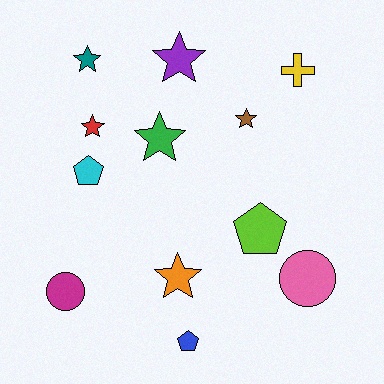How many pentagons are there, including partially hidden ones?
There are 3 pentagons.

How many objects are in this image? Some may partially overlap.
There are 12 objects.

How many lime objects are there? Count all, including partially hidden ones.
There is 1 lime object.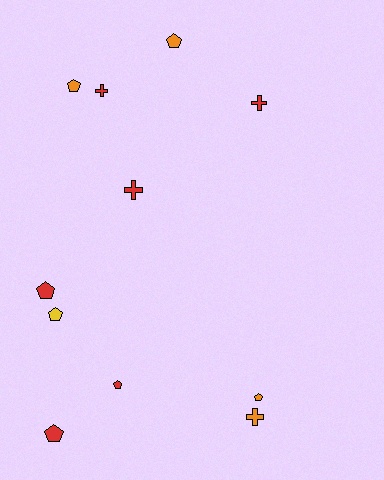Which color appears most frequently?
Red, with 6 objects.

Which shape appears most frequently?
Pentagon, with 7 objects.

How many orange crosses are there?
There is 1 orange cross.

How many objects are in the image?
There are 11 objects.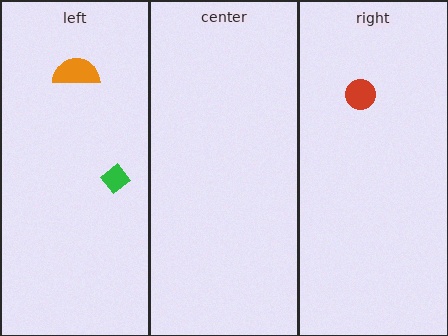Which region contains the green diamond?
The left region.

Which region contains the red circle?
The right region.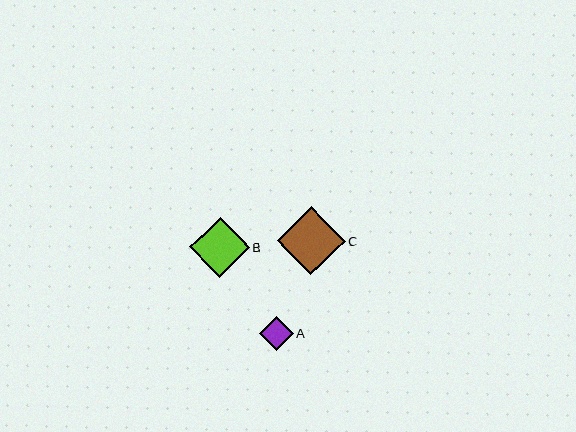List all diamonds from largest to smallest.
From largest to smallest: C, B, A.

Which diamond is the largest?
Diamond C is the largest with a size of approximately 68 pixels.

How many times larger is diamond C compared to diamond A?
Diamond C is approximately 2.0 times the size of diamond A.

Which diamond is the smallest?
Diamond A is the smallest with a size of approximately 33 pixels.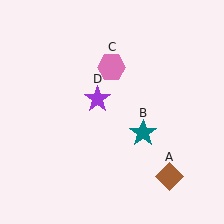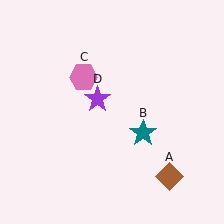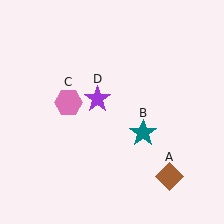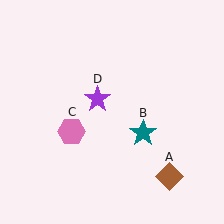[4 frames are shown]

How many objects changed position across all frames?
1 object changed position: pink hexagon (object C).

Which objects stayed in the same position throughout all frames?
Brown diamond (object A) and teal star (object B) and purple star (object D) remained stationary.